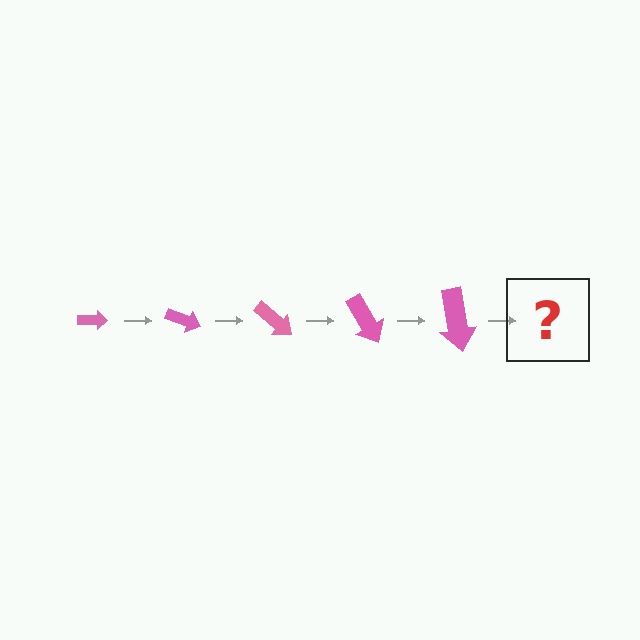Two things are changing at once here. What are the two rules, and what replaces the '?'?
The two rules are that the arrow grows larger each step and it rotates 20 degrees each step. The '?' should be an arrow, larger than the previous one and rotated 100 degrees from the start.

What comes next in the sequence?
The next element should be an arrow, larger than the previous one and rotated 100 degrees from the start.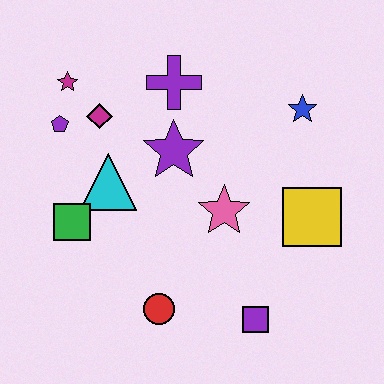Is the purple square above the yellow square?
No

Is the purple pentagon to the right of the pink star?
No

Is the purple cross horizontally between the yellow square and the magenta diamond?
Yes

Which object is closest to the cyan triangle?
The green square is closest to the cyan triangle.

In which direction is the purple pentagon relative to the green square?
The purple pentagon is above the green square.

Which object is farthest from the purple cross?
The purple square is farthest from the purple cross.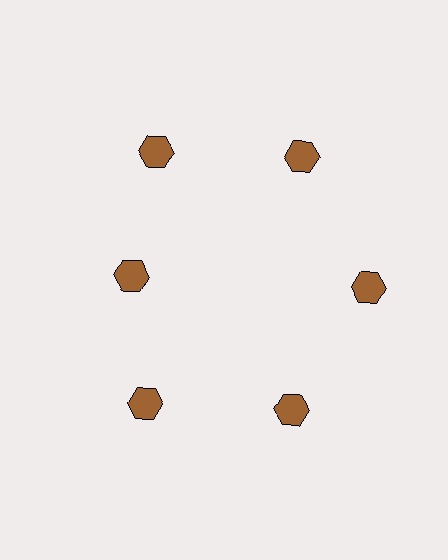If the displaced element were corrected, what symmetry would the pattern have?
It would have 6-fold rotational symmetry — the pattern would map onto itself every 60 degrees.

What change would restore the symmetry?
The symmetry would be restored by moving it outward, back onto the ring so that all 6 hexagons sit at equal angles and equal distance from the center.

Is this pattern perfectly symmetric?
No. The 6 brown hexagons are arranged in a ring, but one element near the 9 o'clock position is pulled inward toward the center, breaking the 6-fold rotational symmetry.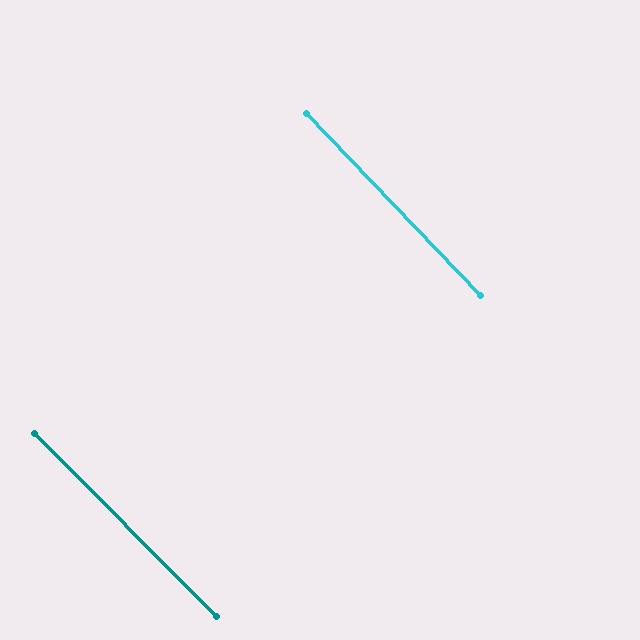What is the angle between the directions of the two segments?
Approximately 1 degree.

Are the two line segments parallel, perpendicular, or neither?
Parallel — their directions differ by only 1.2°.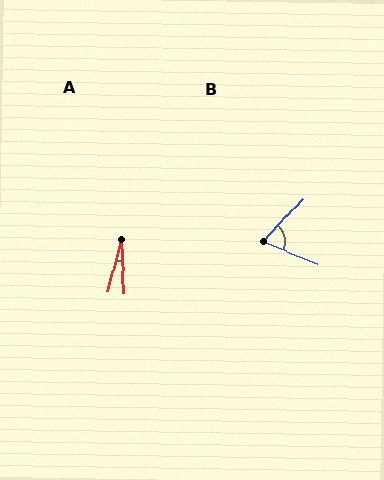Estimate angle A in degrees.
Approximately 18 degrees.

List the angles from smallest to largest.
A (18°), B (69°).